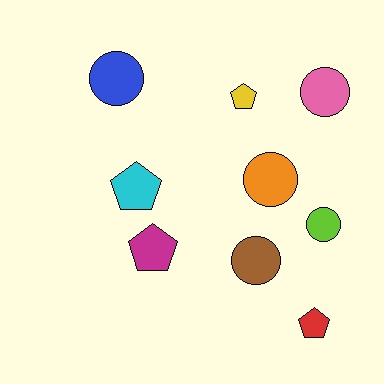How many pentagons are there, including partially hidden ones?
There are 4 pentagons.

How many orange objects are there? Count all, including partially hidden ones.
There is 1 orange object.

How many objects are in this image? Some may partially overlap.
There are 9 objects.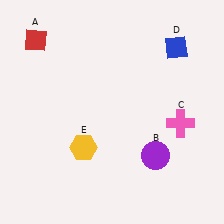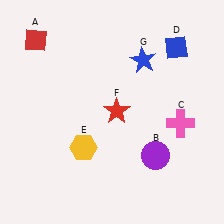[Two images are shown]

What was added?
A red star (F), a blue star (G) were added in Image 2.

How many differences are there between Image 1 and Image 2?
There are 2 differences between the two images.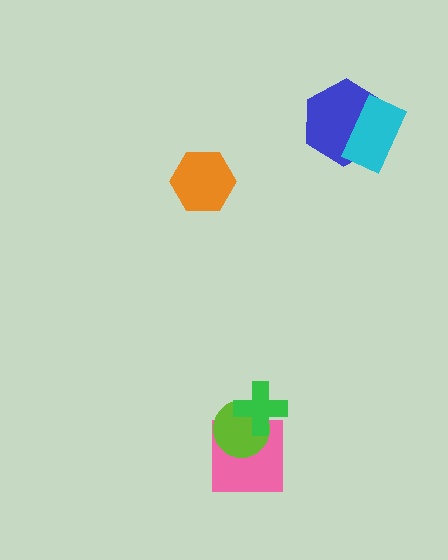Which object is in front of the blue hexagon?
The cyan rectangle is in front of the blue hexagon.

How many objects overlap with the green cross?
2 objects overlap with the green cross.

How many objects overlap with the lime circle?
2 objects overlap with the lime circle.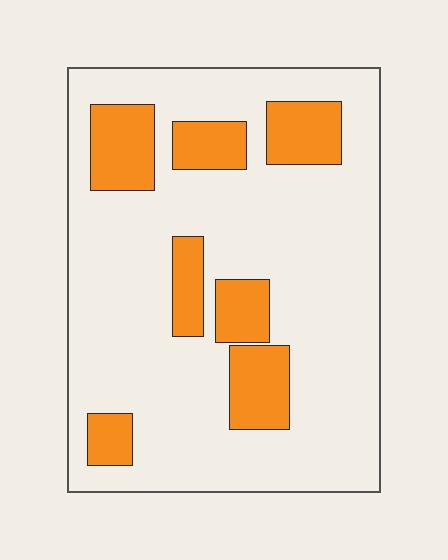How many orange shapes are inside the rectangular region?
7.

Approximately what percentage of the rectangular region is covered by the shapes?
Approximately 20%.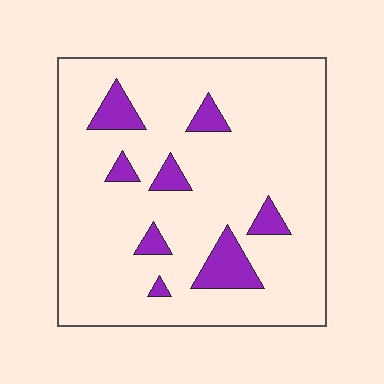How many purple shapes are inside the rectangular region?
8.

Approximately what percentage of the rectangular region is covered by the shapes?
Approximately 10%.